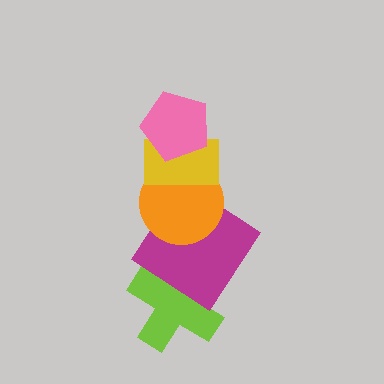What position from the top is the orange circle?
The orange circle is 3rd from the top.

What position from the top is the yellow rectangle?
The yellow rectangle is 2nd from the top.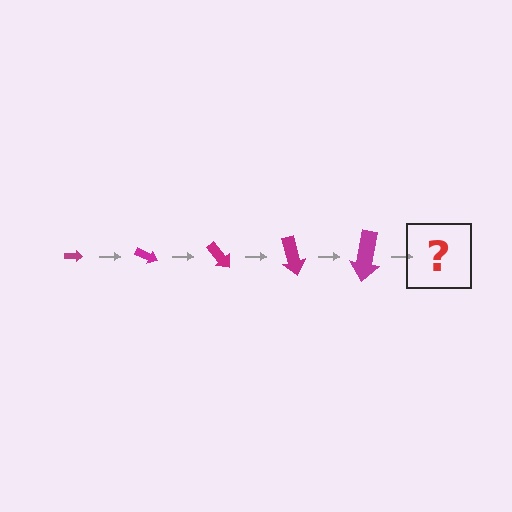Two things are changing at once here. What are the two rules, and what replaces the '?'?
The two rules are that the arrow grows larger each step and it rotates 25 degrees each step. The '?' should be an arrow, larger than the previous one and rotated 125 degrees from the start.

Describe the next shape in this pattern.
It should be an arrow, larger than the previous one and rotated 125 degrees from the start.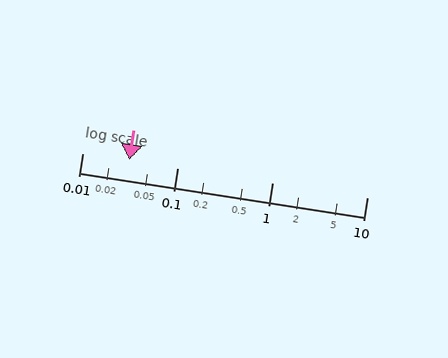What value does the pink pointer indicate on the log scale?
The pointer indicates approximately 0.031.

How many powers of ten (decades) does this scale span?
The scale spans 3 decades, from 0.01 to 10.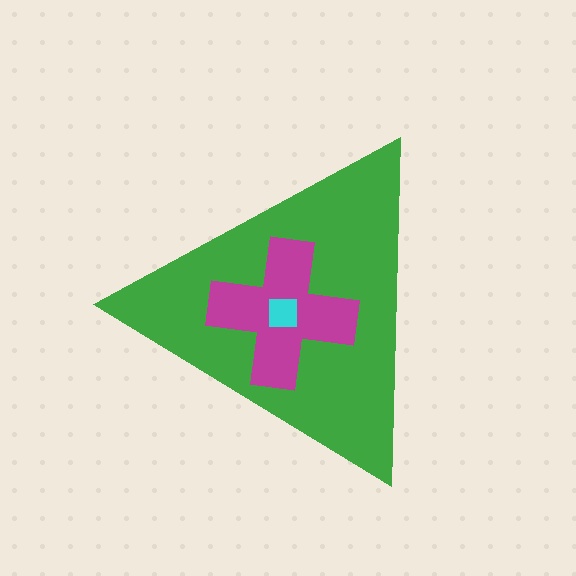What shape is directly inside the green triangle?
The magenta cross.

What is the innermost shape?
The cyan square.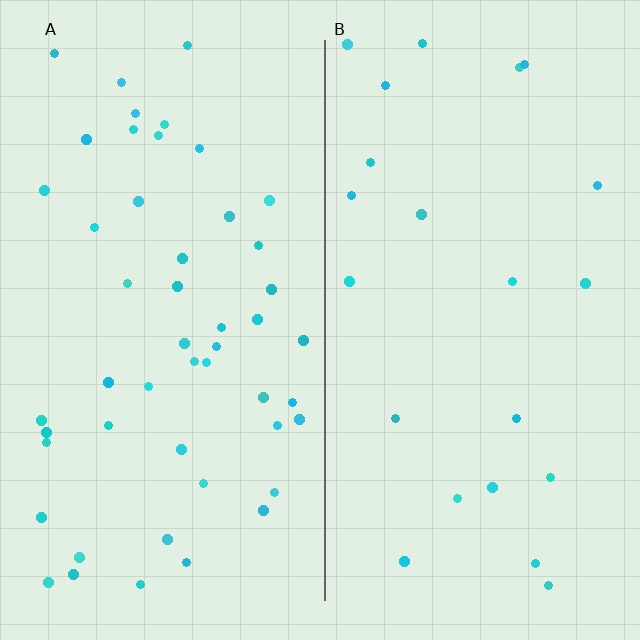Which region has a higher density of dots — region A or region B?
A (the left).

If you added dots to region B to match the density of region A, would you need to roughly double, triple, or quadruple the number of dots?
Approximately double.